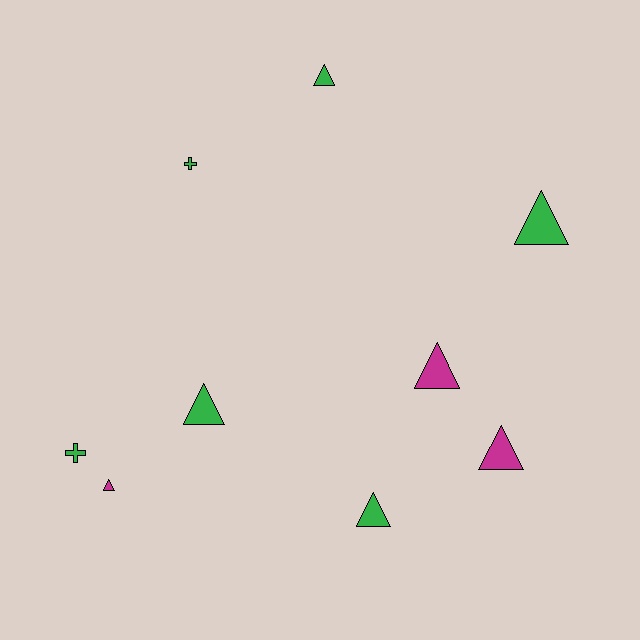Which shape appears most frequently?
Triangle, with 7 objects.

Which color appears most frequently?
Green, with 6 objects.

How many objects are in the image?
There are 9 objects.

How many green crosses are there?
There are 2 green crosses.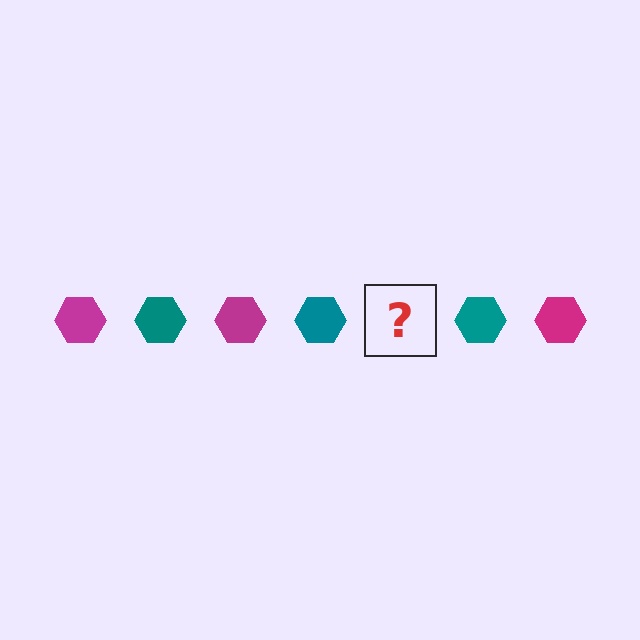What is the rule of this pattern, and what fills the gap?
The rule is that the pattern cycles through magenta, teal hexagons. The gap should be filled with a magenta hexagon.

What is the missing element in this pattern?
The missing element is a magenta hexagon.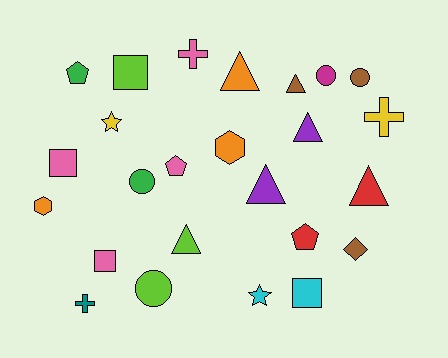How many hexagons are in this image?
There are 2 hexagons.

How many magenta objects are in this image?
There is 1 magenta object.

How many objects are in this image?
There are 25 objects.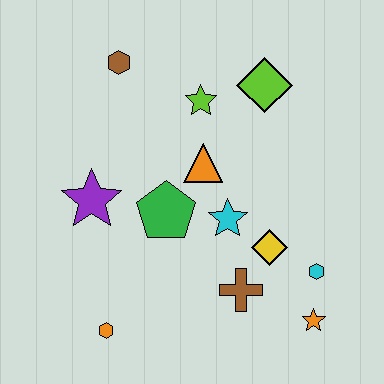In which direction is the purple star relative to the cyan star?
The purple star is to the left of the cyan star.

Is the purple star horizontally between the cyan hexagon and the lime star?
No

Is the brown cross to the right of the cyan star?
Yes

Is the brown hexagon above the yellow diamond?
Yes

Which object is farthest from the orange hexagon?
The lime diamond is farthest from the orange hexagon.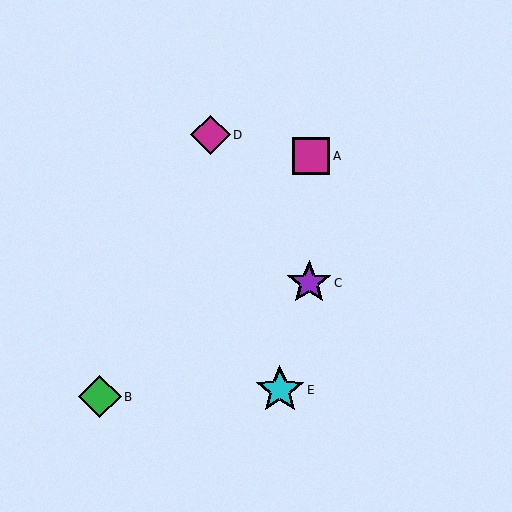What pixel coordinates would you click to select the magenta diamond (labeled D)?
Click at (210, 135) to select the magenta diamond D.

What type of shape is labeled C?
Shape C is a purple star.